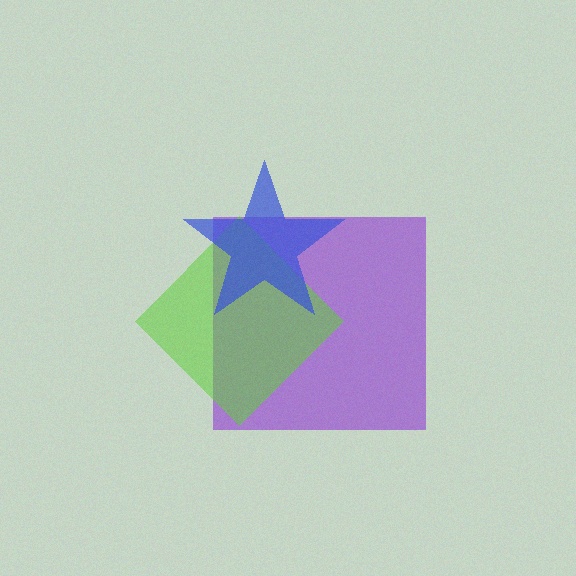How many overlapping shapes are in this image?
There are 3 overlapping shapes in the image.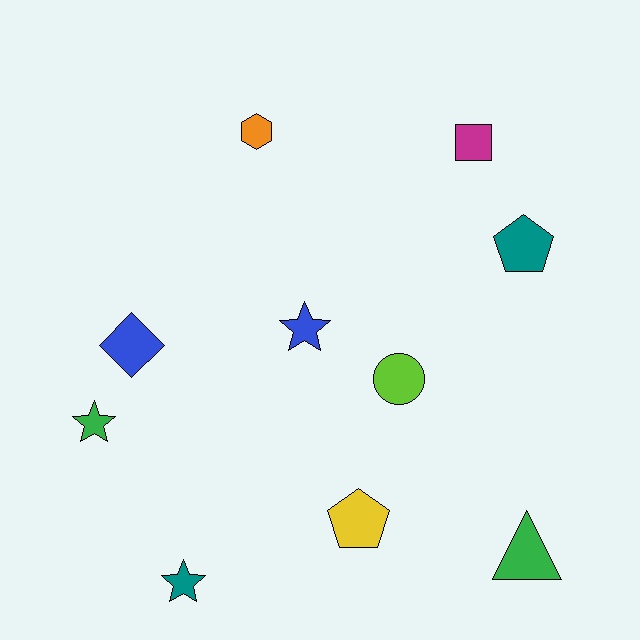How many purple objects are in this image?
There are no purple objects.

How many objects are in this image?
There are 10 objects.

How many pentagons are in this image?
There are 2 pentagons.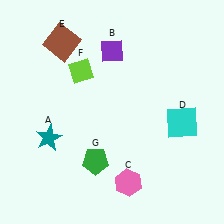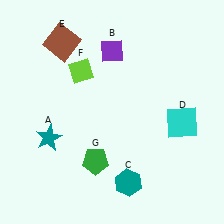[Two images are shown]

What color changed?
The hexagon (C) changed from pink in Image 1 to teal in Image 2.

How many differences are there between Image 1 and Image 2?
There is 1 difference between the two images.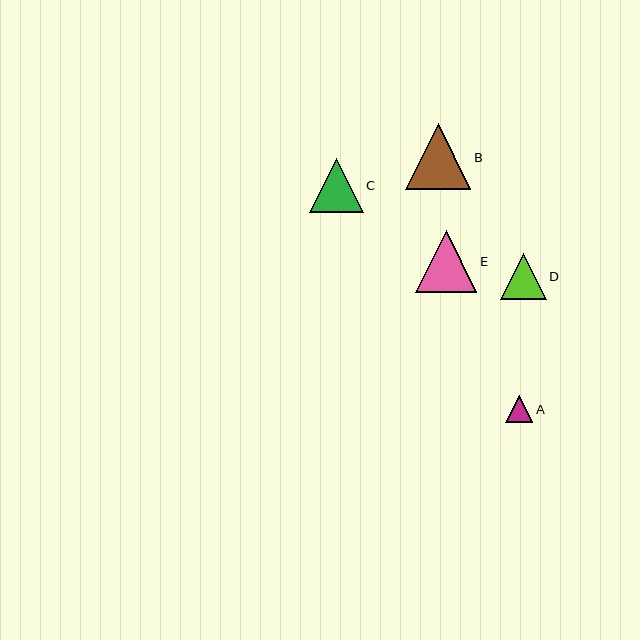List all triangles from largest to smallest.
From largest to smallest: B, E, C, D, A.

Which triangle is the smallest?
Triangle A is the smallest with a size of approximately 27 pixels.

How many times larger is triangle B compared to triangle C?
Triangle B is approximately 1.2 times the size of triangle C.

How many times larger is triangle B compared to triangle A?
Triangle B is approximately 2.4 times the size of triangle A.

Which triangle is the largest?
Triangle B is the largest with a size of approximately 66 pixels.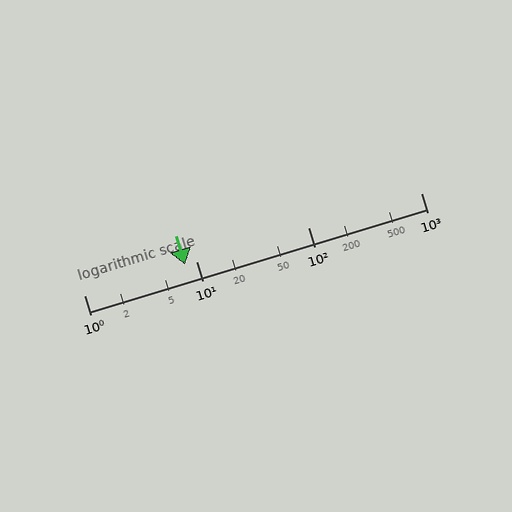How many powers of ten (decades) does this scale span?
The scale spans 3 decades, from 1 to 1000.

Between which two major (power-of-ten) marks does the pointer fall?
The pointer is between 1 and 10.